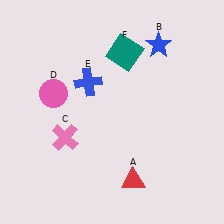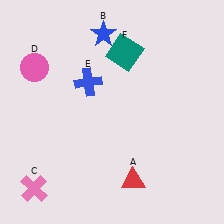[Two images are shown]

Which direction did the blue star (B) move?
The blue star (B) moved left.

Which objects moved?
The objects that moved are: the blue star (B), the pink cross (C), the pink circle (D).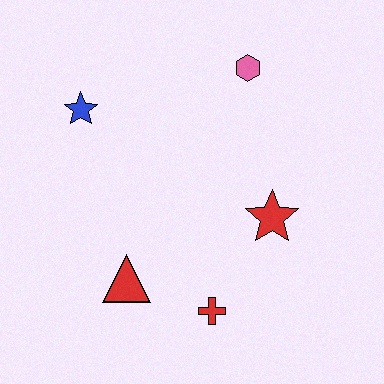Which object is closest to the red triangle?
The red cross is closest to the red triangle.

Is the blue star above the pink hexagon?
No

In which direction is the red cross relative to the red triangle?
The red cross is to the right of the red triangle.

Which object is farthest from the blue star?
The red cross is farthest from the blue star.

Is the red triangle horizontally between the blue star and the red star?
Yes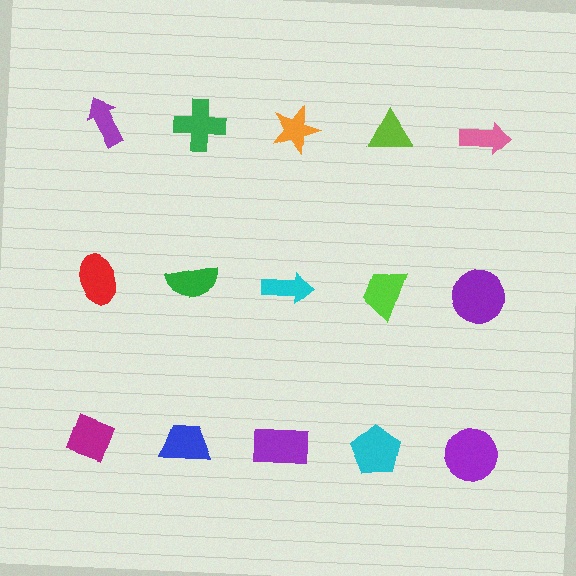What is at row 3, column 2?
A blue trapezoid.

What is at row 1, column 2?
A green cross.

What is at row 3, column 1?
A magenta diamond.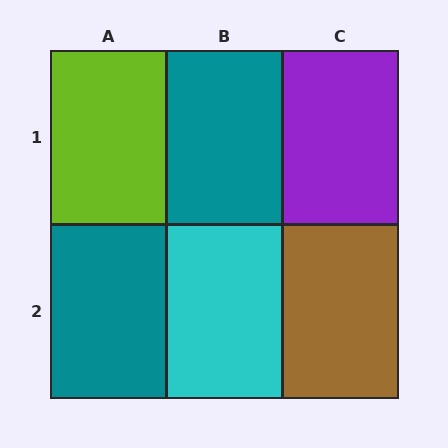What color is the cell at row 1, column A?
Lime.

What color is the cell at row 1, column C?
Purple.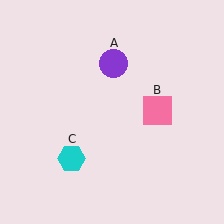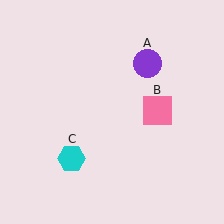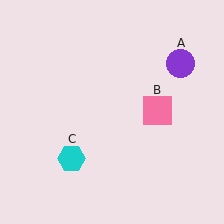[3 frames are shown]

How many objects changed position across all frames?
1 object changed position: purple circle (object A).